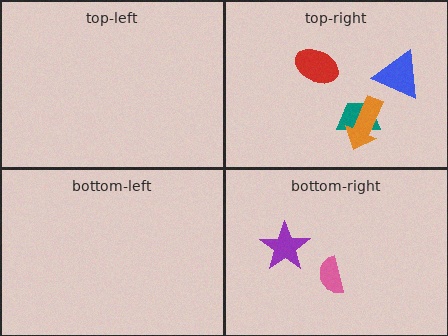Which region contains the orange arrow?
The top-right region.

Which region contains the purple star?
The bottom-right region.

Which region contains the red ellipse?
The top-right region.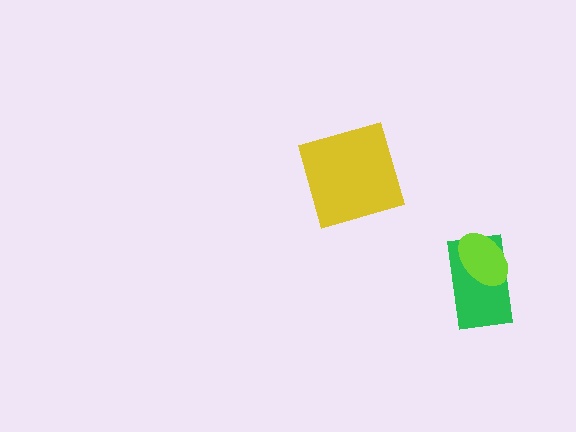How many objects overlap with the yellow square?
0 objects overlap with the yellow square.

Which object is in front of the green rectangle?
The lime ellipse is in front of the green rectangle.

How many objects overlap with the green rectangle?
1 object overlaps with the green rectangle.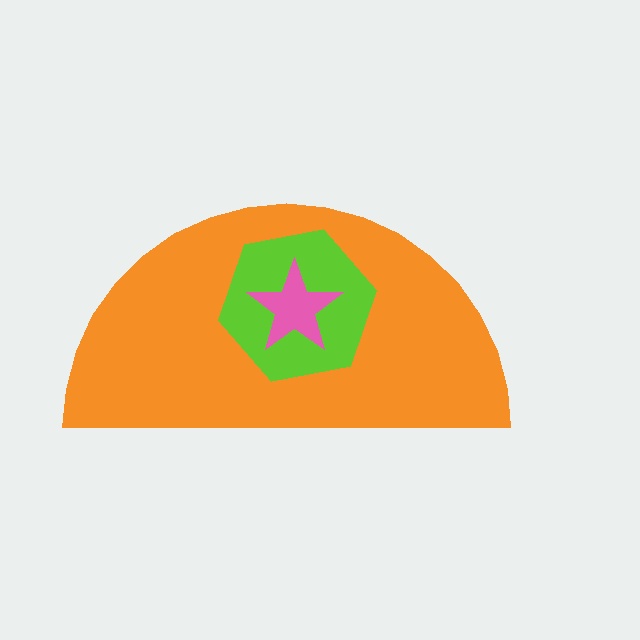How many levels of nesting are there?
3.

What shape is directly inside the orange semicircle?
The lime hexagon.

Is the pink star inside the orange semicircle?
Yes.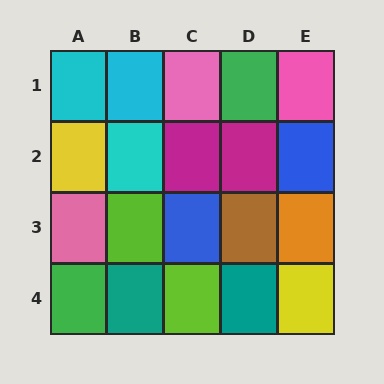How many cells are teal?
2 cells are teal.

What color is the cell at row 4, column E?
Yellow.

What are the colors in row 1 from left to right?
Cyan, cyan, pink, green, pink.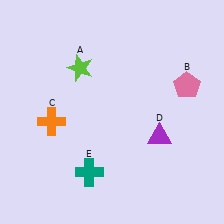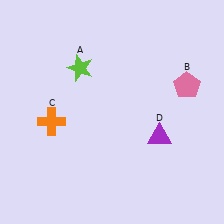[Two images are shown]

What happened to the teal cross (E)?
The teal cross (E) was removed in Image 2. It was in the bottom-left area of Image 1.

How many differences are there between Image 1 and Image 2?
There is 1 difference between the two images.